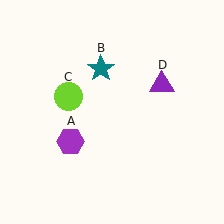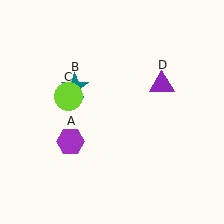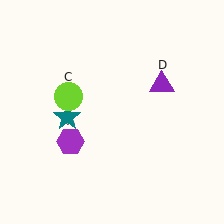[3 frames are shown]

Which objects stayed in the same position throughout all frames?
Purple hexagon (object A) and lime circle (object C) and purple triangle (object D) remained stationary.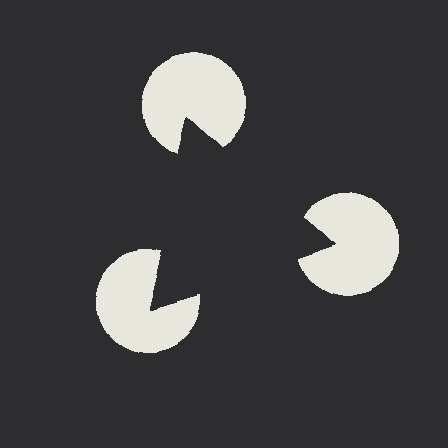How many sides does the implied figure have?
3 sides.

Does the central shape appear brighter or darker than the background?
It typically appears slightly darker than the background, even though no actual brightness change is drawn.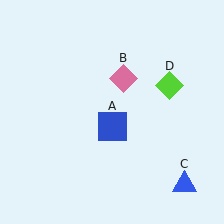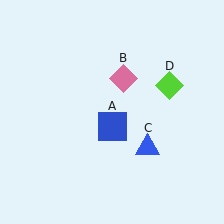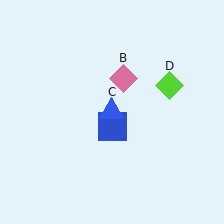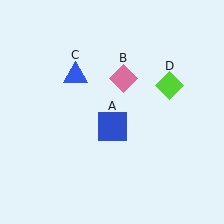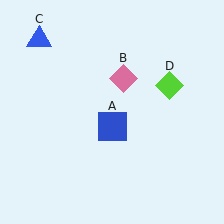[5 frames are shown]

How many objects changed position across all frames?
1 object changed position: blue triangle (object C).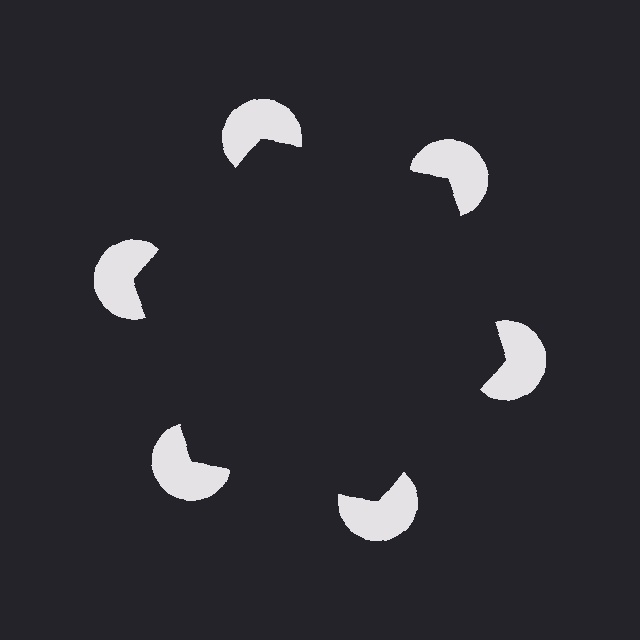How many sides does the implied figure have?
6 sides.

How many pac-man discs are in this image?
There are 6 — one at each vertex of the illusory hexagon.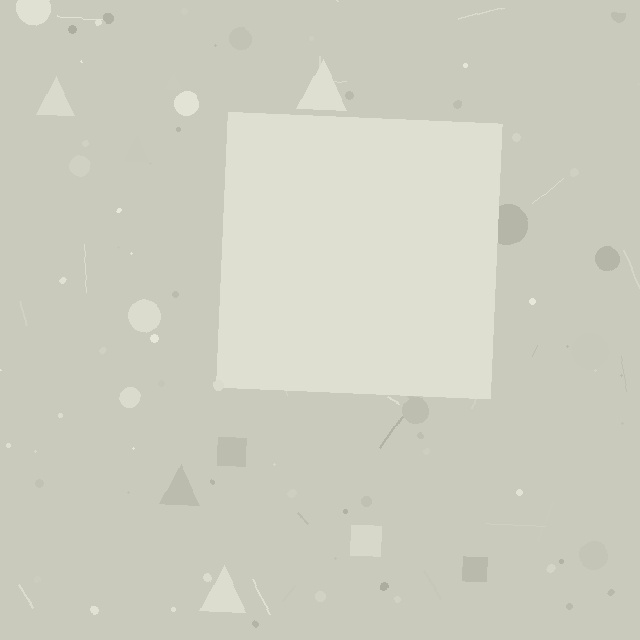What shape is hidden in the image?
A square is hidden in the image.